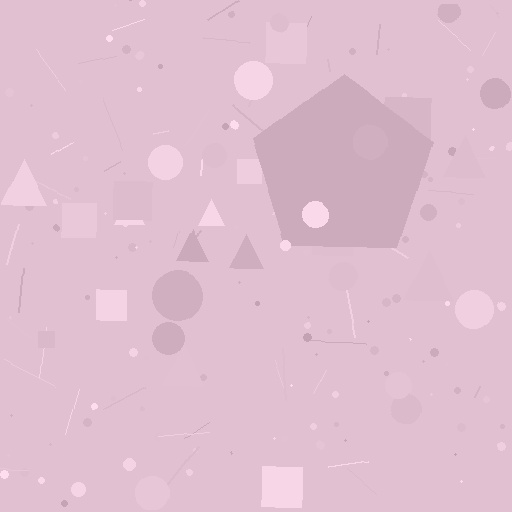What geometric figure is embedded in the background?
A pentagon is embedded in the background.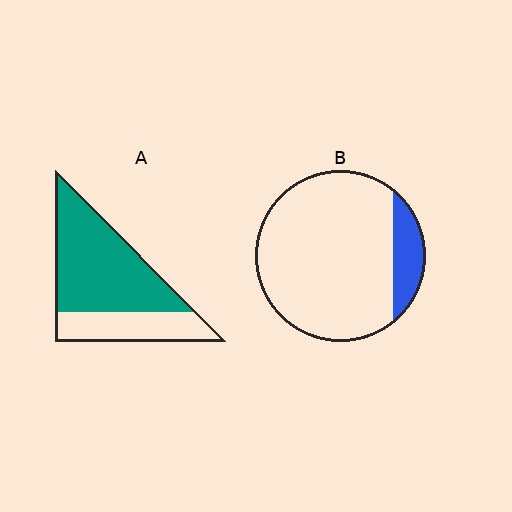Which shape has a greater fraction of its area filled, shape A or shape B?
Shape A.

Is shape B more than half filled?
No.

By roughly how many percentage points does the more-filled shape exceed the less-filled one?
By roughly 55 percentage points (A over B).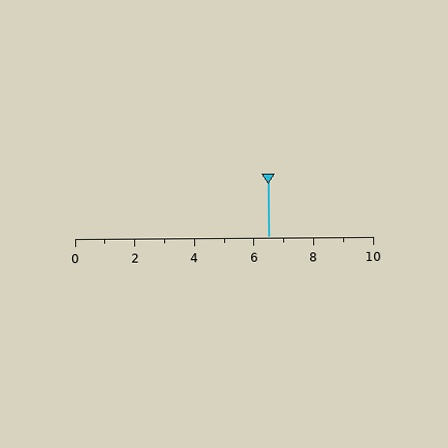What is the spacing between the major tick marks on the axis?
The major ticks are spaced 2 apart.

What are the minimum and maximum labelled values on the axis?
The axis runs from 0 to 10.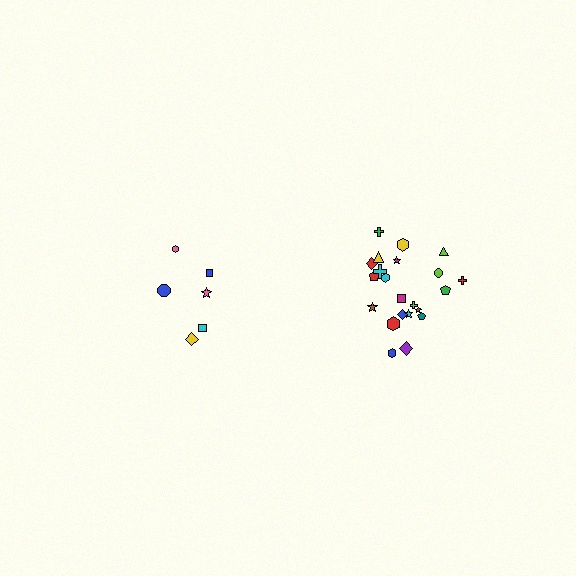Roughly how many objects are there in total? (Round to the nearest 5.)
Roughly 30 objects in total.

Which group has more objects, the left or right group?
The right group.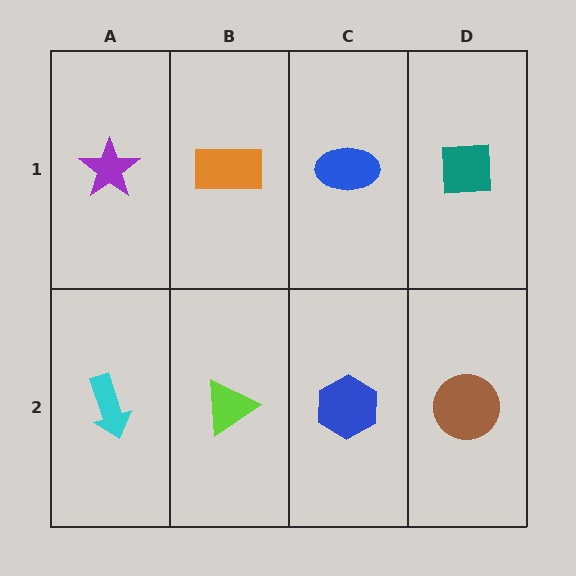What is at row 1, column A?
A purple star.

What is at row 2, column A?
A cyan arrow.